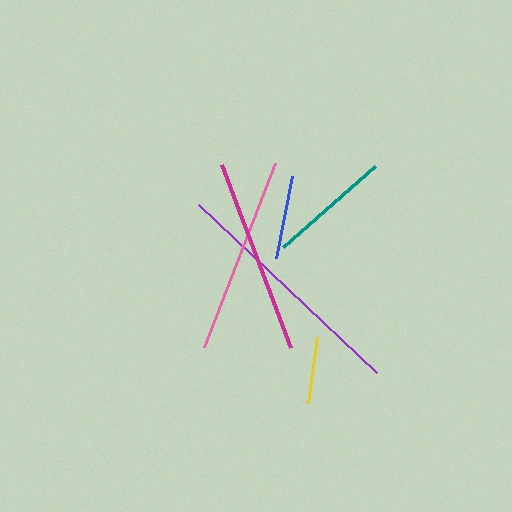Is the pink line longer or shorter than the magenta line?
The pink line is longer than the magenta line.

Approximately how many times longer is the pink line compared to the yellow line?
The pink line is approximately 3.0 times the length of the yellow line.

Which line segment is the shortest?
The yellow line is the shortest at approximately 67 pixels.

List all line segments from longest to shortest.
From longest to shortest: purple, pink, magenta, teal, blue, yellow.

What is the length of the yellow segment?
The yellow segment is approximately 67 pixels long.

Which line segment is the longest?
The purple line is the longest at approximately 245 pixels.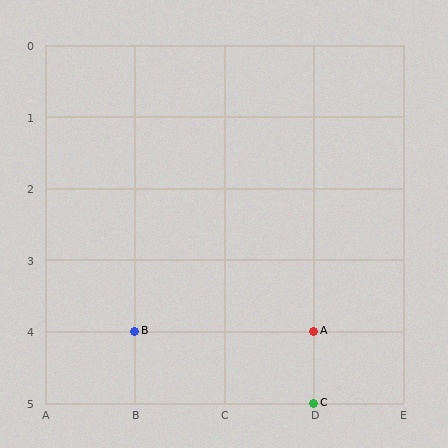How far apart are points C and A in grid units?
Points C and A are 1 row apart.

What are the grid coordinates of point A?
Point A is at grid coordinates (D, 4).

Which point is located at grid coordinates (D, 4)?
Point A is at (D, 4).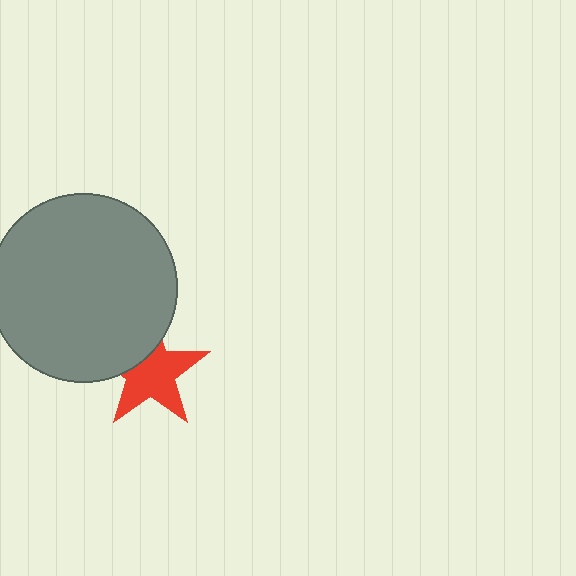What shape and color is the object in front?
The object in front is a gray circle.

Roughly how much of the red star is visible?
Most of it is visible (roughly 69%).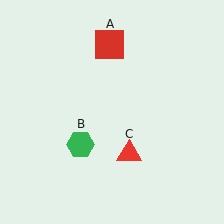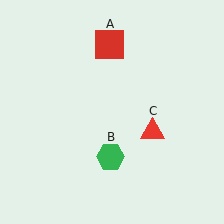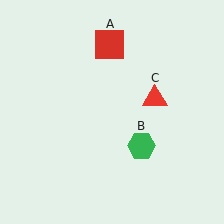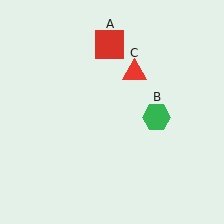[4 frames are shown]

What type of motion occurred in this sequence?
The green hexagon (object B), red triangle (object C) rotated counterclockwise around the center of the scene.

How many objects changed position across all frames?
2 objects changed position: green hexagon (object B), red triangle (object C).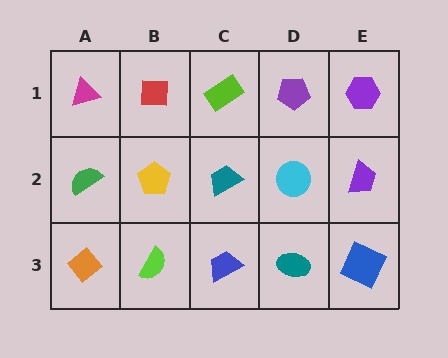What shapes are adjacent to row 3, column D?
A cyan circle (row 2, column D), a blue trapezoid (row 3, column C), a blue square (row 3, column E).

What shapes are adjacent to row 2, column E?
A purple hexagon (row 1, column E), a blue square (row 3, column E), a cyan circle (row 2, column D).